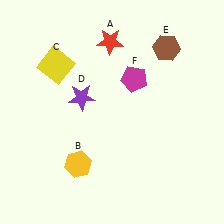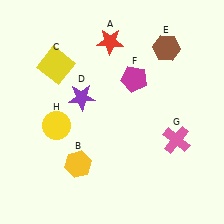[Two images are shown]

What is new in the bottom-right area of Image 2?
A pink cross (G) was added in the bottom-right area of Image 2.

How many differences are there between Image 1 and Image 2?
There are 2 differences between the two images.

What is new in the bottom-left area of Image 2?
A yellow circle (H) was added in the bottom-left area of Image 2.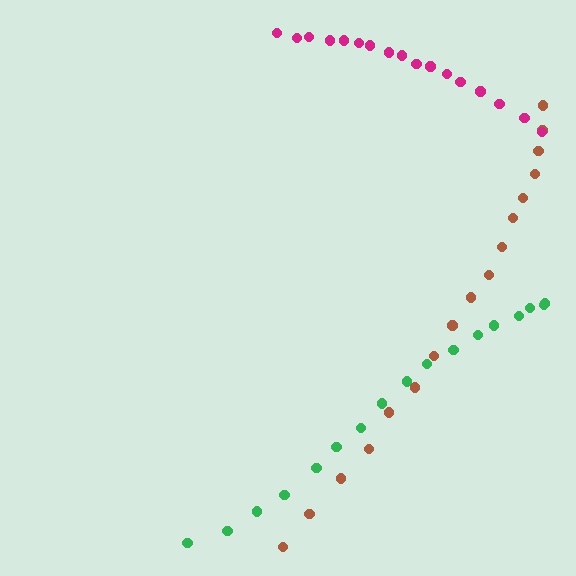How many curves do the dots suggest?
There are 3 distinct paths.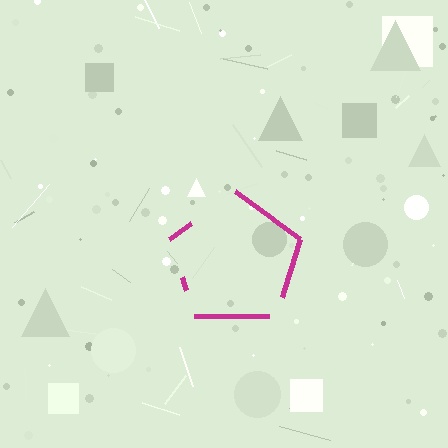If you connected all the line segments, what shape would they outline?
They would outline a pentagon.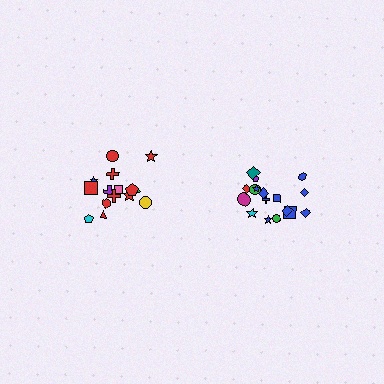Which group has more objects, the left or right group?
The right group.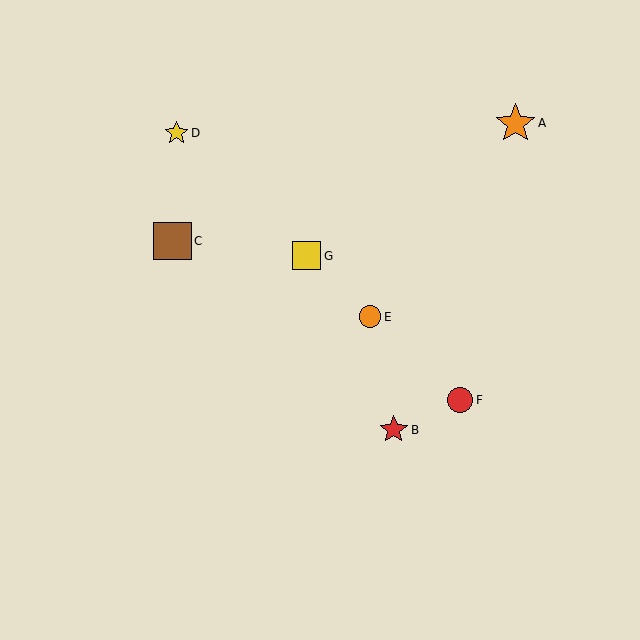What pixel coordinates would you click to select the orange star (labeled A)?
Click at (515, 124) to select the orange star A.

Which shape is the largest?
The orange star (labeled A) is the largest.